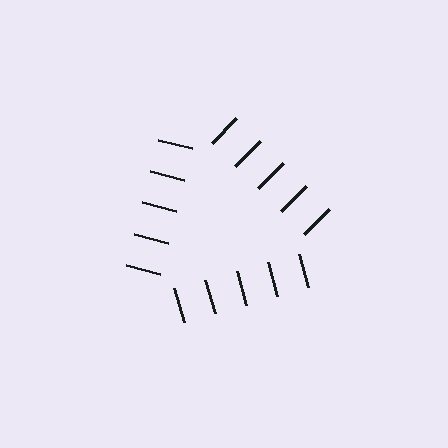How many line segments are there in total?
15 — 5 along each of the 3 edges.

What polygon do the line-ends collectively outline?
An illusory triangle — the line segments terminate on its edges but no continuous stroke is drawn.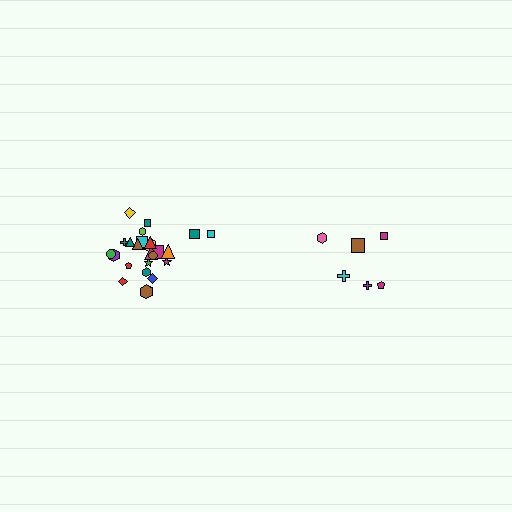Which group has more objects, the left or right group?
The left group.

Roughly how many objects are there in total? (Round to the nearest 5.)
Roughly 30 objects in total.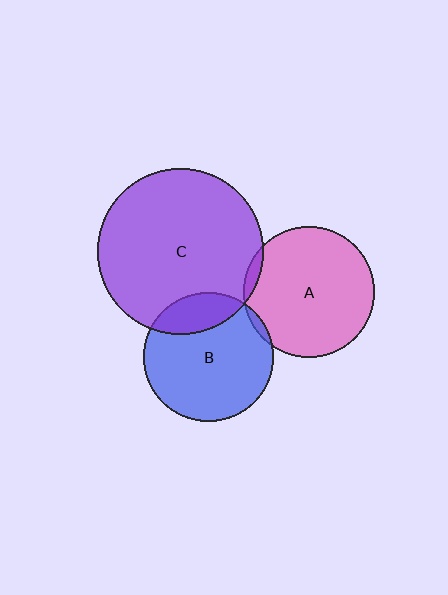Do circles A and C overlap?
Yes.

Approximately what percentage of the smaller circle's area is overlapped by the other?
Approximately 5%.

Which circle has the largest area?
Circle C (purple).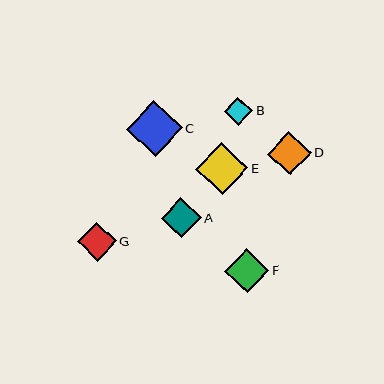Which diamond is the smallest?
Diamond B is the smallest with a size of approximately 29 pixels.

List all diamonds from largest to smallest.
From largest to smallest: C, E, F, D, A, G, B.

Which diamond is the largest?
Diamond C is the largest with a size of approximately 56 pixels.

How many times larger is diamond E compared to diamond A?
Diamond E is approximately 1.3 times the size of diamond A.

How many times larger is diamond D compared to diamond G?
Diamond D is approximately 1.1 times the size of diamond G.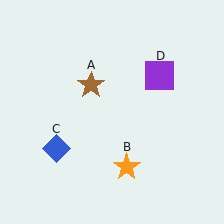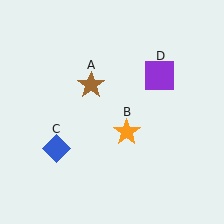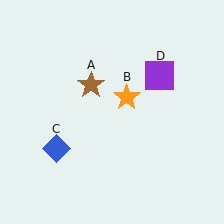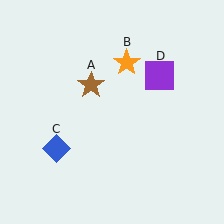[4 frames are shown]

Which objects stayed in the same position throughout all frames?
Brown star (object A) and blue diamond (object C) and purple square (object D) remained stationary.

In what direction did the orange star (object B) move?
The orange star (object B) moved up.